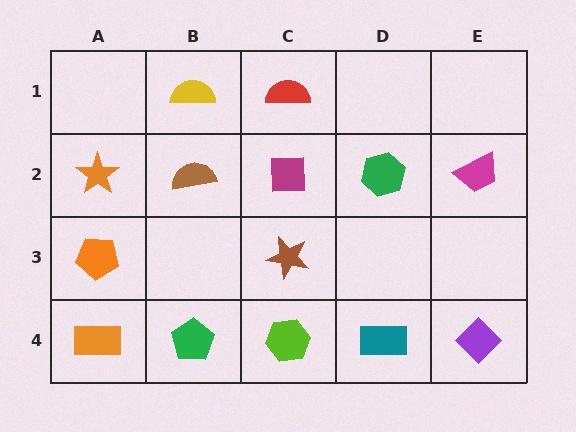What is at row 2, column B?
A brown semicircle.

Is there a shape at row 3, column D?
No, that cell is empty.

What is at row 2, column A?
An orange star.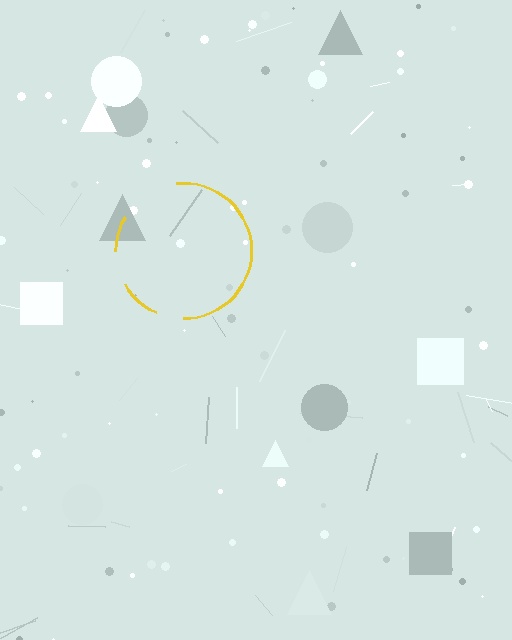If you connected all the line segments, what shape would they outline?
They would outline a circle.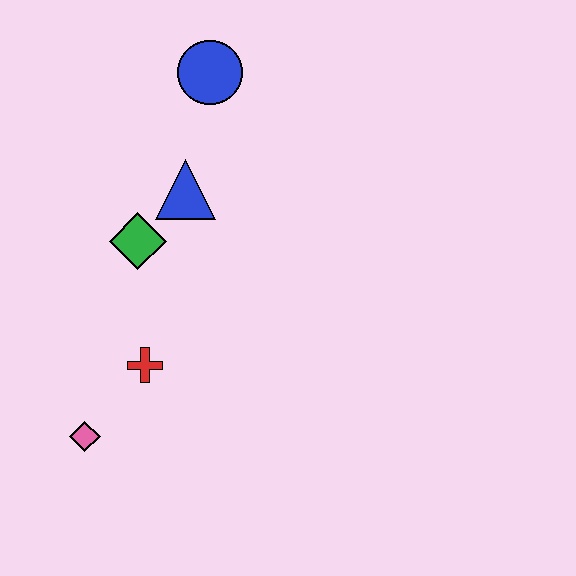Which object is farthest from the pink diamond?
The blue circle is farthest from the pink diamond.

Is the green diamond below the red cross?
No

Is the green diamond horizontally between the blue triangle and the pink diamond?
Yes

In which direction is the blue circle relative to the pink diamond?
The blue circle is above the pink diamond.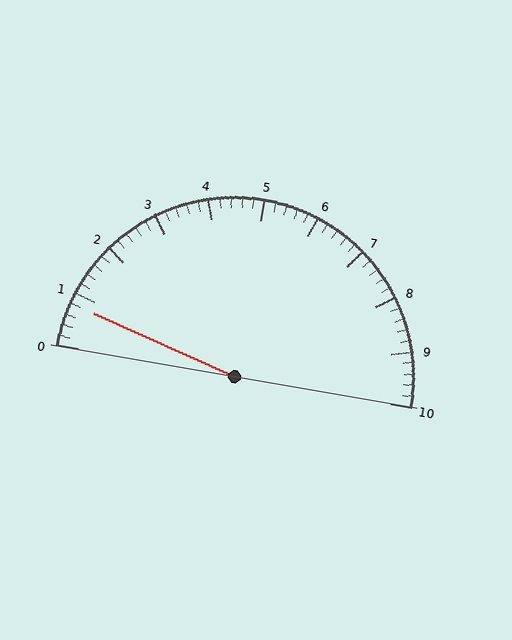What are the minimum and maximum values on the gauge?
The gauge ranges from 0 to 10.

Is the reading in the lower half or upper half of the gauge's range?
The reading is in the lower half of the range (0 to 10).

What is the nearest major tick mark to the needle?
The nearest major tick mark is 1.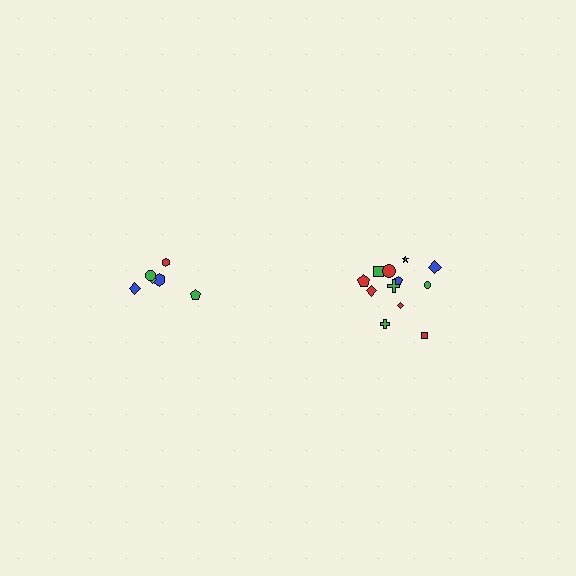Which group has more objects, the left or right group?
The right group.